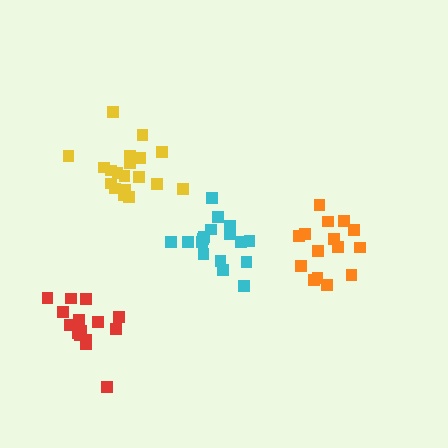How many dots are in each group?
Group 1: 17 dots, Group 2: 19 dots, Group 3: 15 dots, Group 4: 15 dots (66 total).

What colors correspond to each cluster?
The clusters are colored: cyan, yellow, red, orange.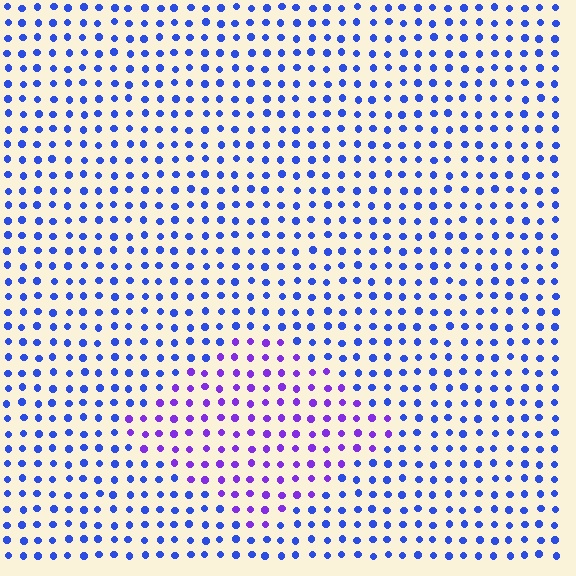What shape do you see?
I see a diamond.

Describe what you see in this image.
The image is filled with small blue elements in a uniform arrangement. A diamond-shaped region is visible where the elements are tinted to a slightly different hue, forming a subtle color boundary.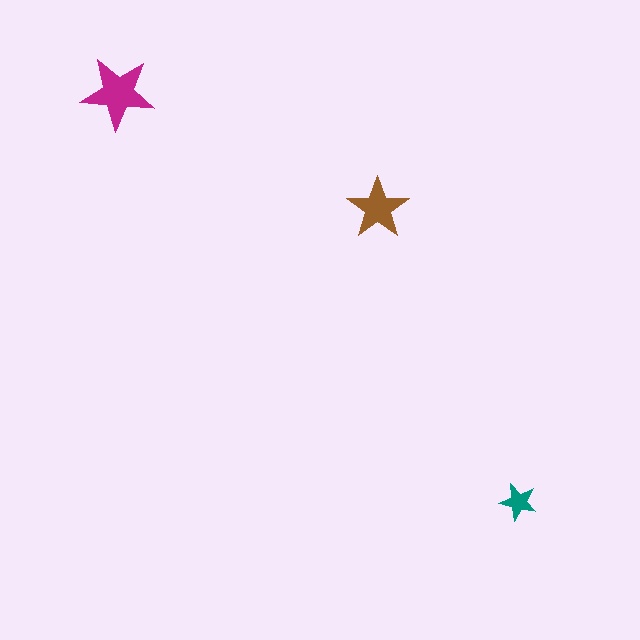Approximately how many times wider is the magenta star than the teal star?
About 2 times wider.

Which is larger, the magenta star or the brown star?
The magenta one.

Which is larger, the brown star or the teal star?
The brown one.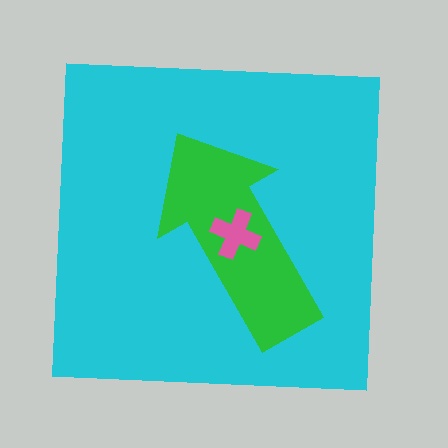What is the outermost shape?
The cyan square.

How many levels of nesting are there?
3.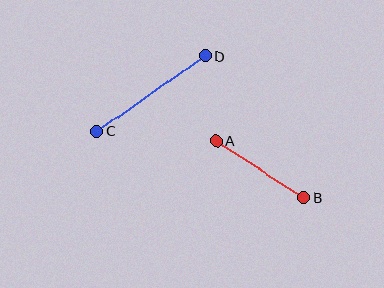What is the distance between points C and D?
The distance is approximately 132 pixels.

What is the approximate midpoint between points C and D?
The midpoint is at approximately (151, 94) pixels.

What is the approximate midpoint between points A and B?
The midpoint is at approximately (260, 169) pixels.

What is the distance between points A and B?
The distance is approximately 104 pixels.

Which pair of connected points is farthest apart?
Points C and D are farthest apart.